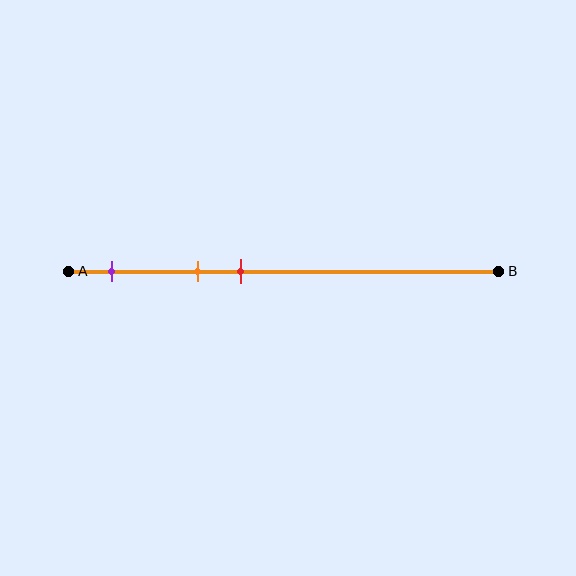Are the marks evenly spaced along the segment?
Yes, the marks are approximately evenly spaced.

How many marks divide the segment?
There are 3 marks dividing the segment.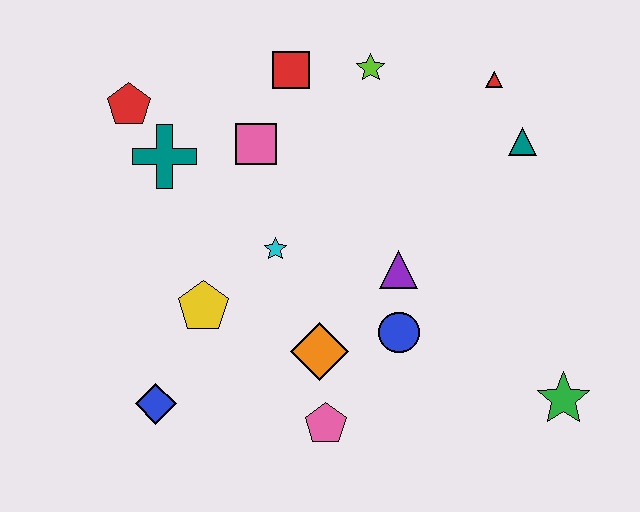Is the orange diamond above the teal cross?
No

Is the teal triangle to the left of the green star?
Yes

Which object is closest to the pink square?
The red square is closest to the pink square.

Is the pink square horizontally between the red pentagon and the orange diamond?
Yes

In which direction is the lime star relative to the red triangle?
The lime star is to the left of the red triangle.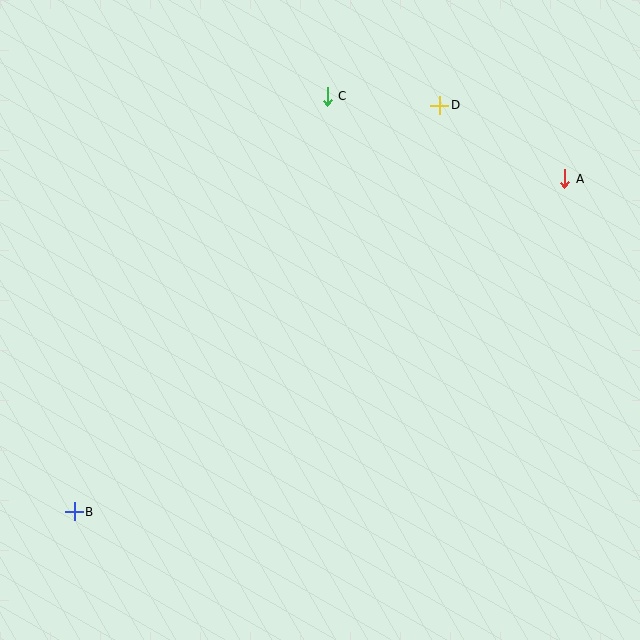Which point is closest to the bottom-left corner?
Point B is closest to the bottom-left corner.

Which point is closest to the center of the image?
Point C at (327, 96) is closest to the center.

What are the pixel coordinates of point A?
Point A is at (565, 179).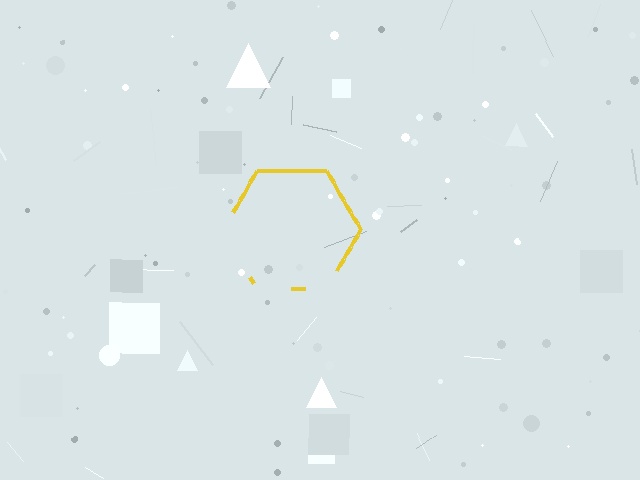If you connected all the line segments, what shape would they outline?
They would outline a hexagon.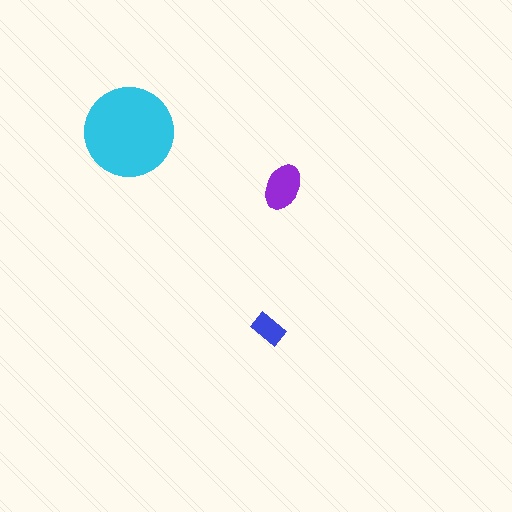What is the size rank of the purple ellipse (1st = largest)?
2nd.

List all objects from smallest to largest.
The blue rectangle, the purple ellipse, the cyan circle.